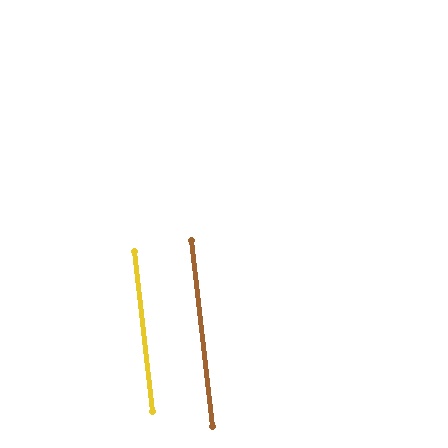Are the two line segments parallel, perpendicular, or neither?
Parallel — their directions differ by only 0.1°.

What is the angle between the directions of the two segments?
Approximately 0 degrees.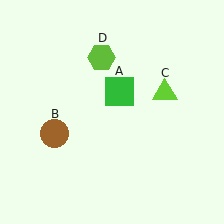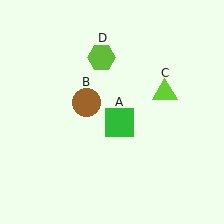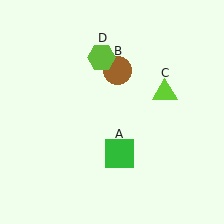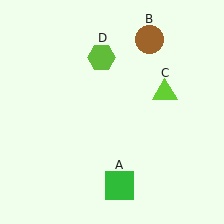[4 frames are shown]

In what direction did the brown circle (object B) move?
The brown circle (object B) moved up and to the right.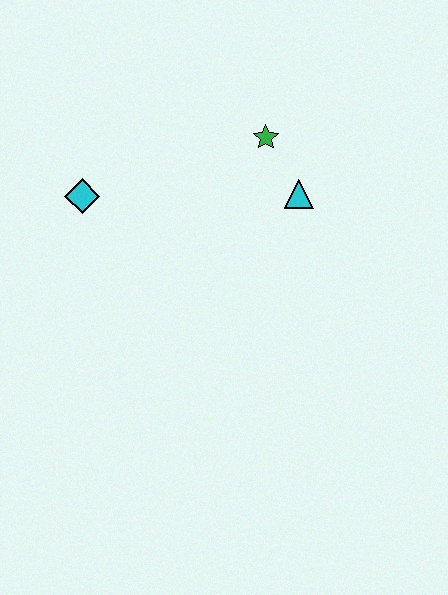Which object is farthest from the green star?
The cyan diamond is farthest from the green star.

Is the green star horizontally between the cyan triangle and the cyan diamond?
Yes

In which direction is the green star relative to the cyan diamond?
The green star is to the right of the cyan diamond.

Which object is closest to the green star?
The cyan triangle is closest to the green star.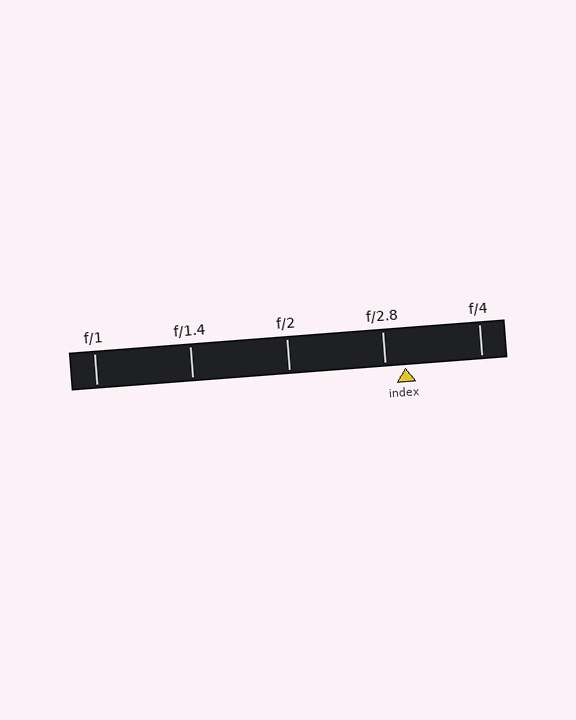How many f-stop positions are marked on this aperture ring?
There are 5 f-stop positions marked.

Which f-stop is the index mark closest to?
The index mark is closest to f/2.8.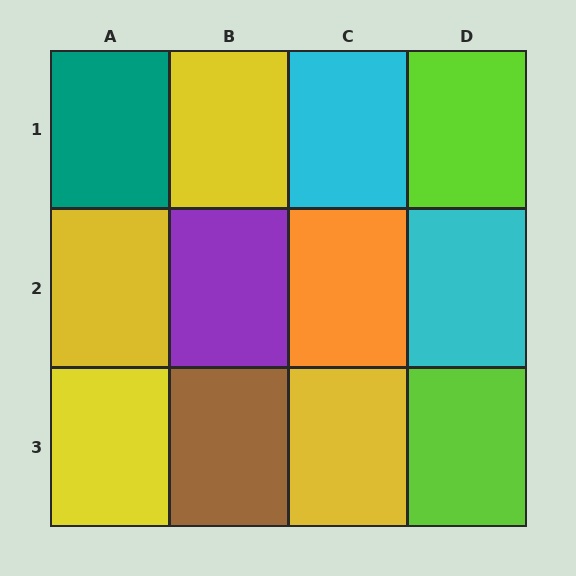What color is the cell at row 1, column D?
Lime.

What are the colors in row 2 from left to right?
Yellow, purple, orange, cyan.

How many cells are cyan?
2 cells are cyan.